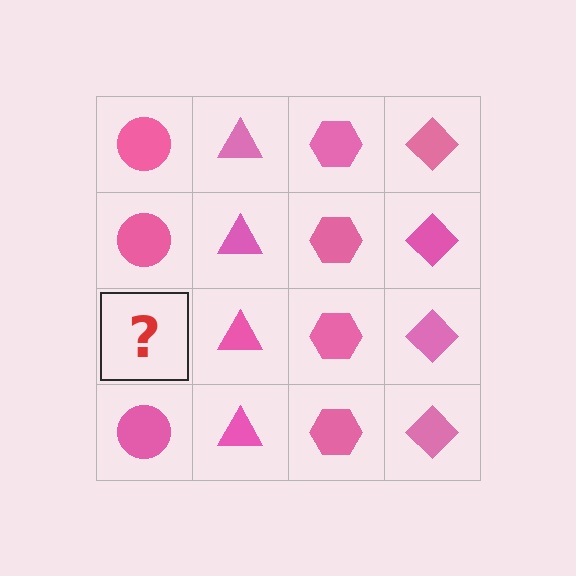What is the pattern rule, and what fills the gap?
The rule is that each column has a consistent shape. The gap should be filled with a pink circle.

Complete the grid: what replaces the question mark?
The question mark should be replaced with a pink circle.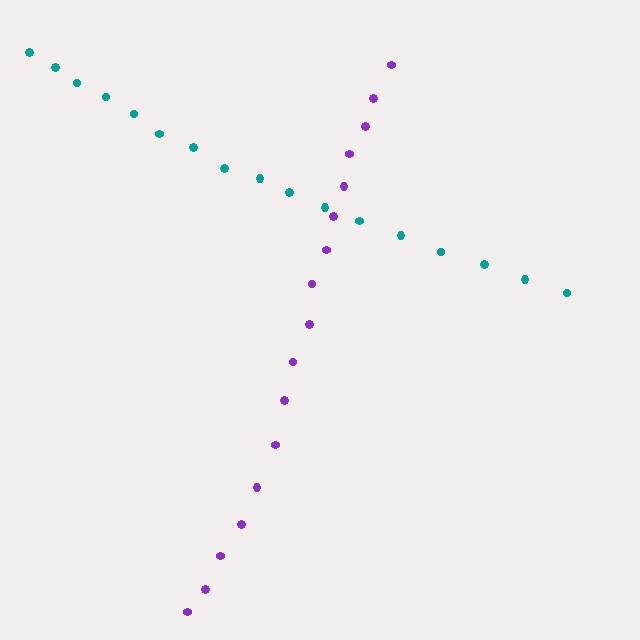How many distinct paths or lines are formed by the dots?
There are 2 distinct paths.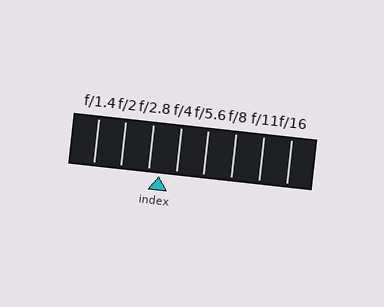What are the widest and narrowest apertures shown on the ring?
The widest aperture shown is f/1.4 and the narrowest is f/16.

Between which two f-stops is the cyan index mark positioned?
The index mark is between f/2.8 and f/4.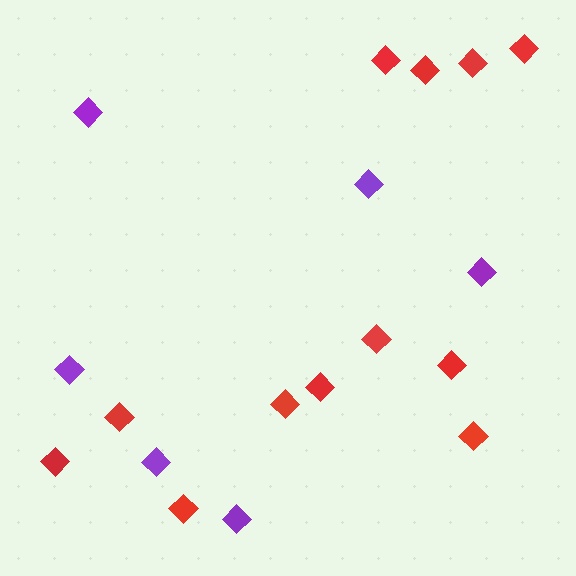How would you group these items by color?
There are 2 groups: one group of purple diamonds (6) and one group of red diamonds (12).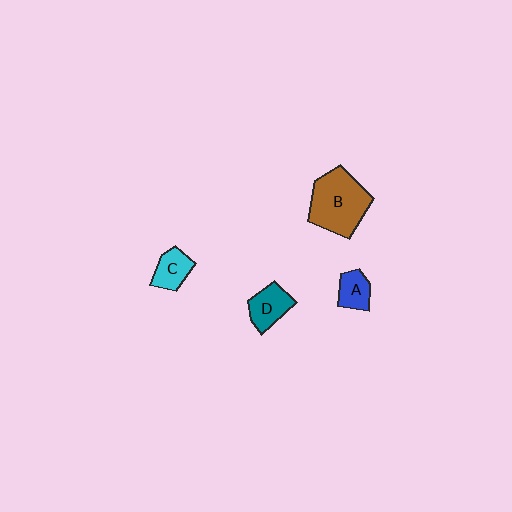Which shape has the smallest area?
Shape A (blue).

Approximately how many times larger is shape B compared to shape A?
Approximately 2.8 times.